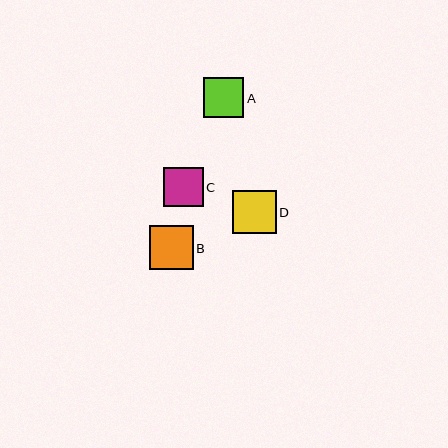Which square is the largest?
Square B is the largest with a size of approximately 44 pixels.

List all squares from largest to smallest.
From largest to smallest: B, D, A, C.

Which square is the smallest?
Square C is the smallest with a size of approximately 39 pixels.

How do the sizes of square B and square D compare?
Square B and square D are approximately the same size.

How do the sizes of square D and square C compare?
Square D and square C are approximately the same size.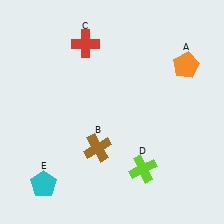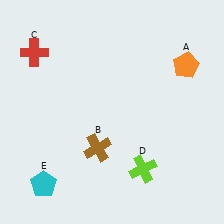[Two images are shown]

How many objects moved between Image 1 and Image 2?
1 object moved between the two images.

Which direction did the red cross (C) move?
The red cross (C) moved left.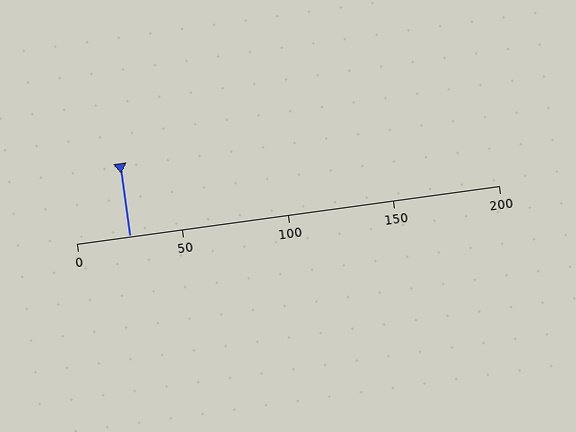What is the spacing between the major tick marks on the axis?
The major ticks are spaced 50 apart.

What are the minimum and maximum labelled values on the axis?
The axis runs from 0 to 200.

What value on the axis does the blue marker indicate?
The marker indicates approximately 25.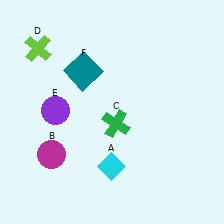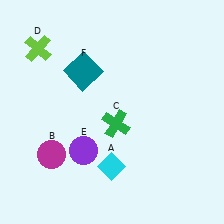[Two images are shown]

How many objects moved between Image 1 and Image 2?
1 object moved between the two images.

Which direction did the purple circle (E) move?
The purple circle (E) moved down.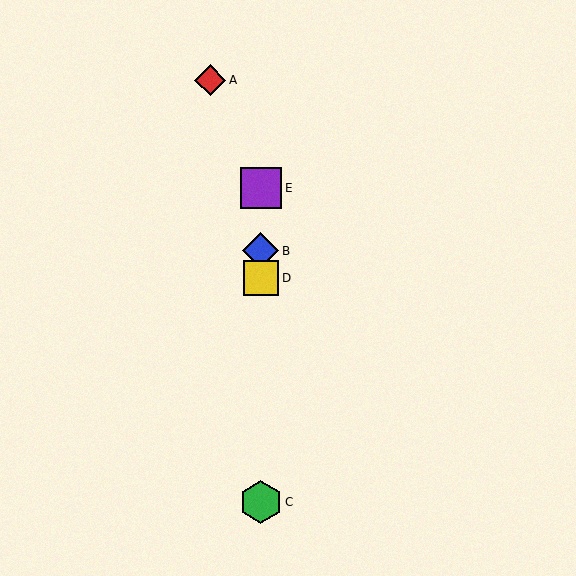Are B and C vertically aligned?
Yes, both are at x≈261.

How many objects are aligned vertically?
4 objects (B, C, D, E) are aligned vertically.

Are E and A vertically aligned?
No, E is at x≈261 and A is at x≈210.